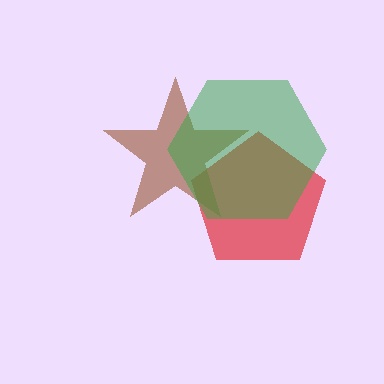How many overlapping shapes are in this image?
There are 3 overlapping shapes in the image.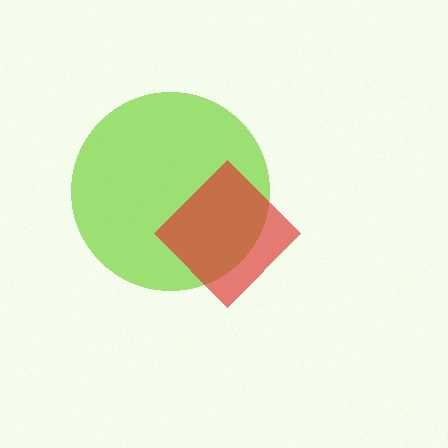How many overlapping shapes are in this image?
There are 2 overlapping shapes in the image.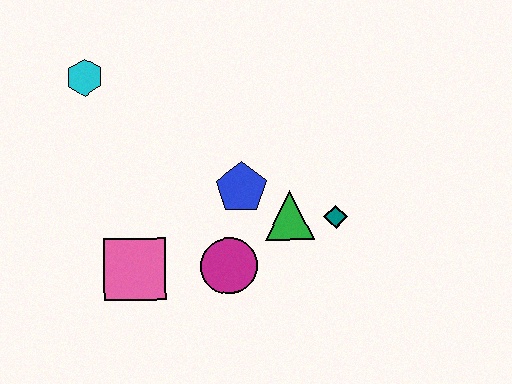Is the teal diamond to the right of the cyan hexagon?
Yes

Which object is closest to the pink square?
The magenta circle is closest to the pink square.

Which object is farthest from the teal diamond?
The cyan hexagon is farthest from the teal diamond.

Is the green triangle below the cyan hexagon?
Yes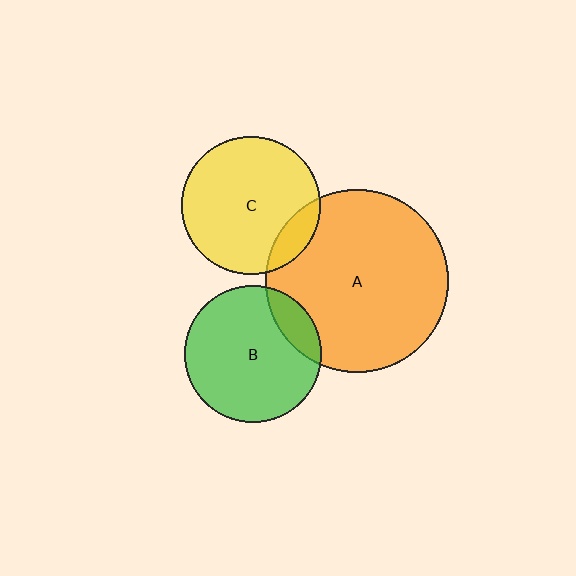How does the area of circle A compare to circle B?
Approximately 1.8 times.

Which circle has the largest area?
Circle A (orange).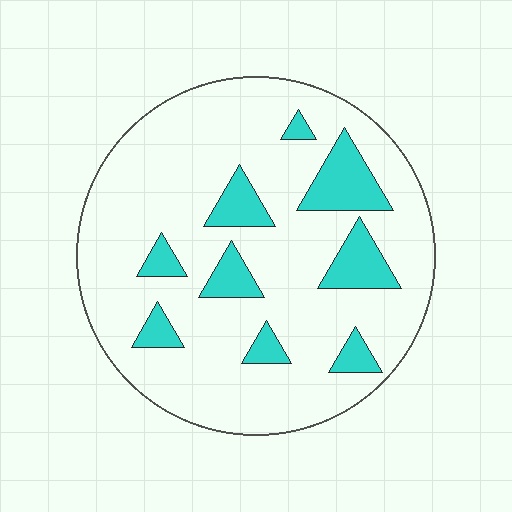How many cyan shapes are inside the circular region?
9.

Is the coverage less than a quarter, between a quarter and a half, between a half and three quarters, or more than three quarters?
Less than a quarter.